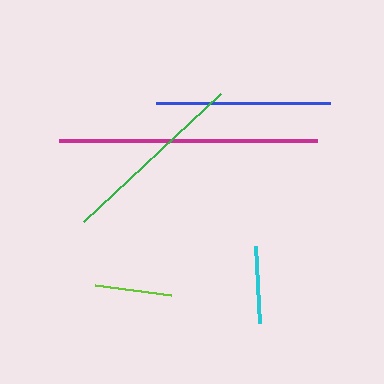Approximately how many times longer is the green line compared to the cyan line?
The green line is approximately 2.4 times the length of the cyan line.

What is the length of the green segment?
The green segment is approximately 187 pixels long.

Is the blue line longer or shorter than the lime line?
The blue line is longer than the lime line.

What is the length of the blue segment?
The blue segment is approximately 175 pixels long.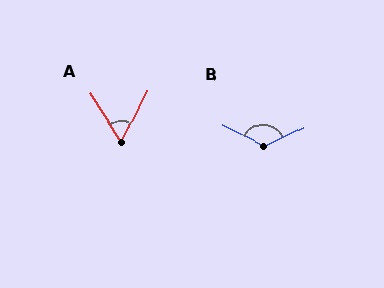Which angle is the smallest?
A, at approximately 58 degrees.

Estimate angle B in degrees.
Approximately 129 degrees.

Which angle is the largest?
B, at approximately 129 degrees.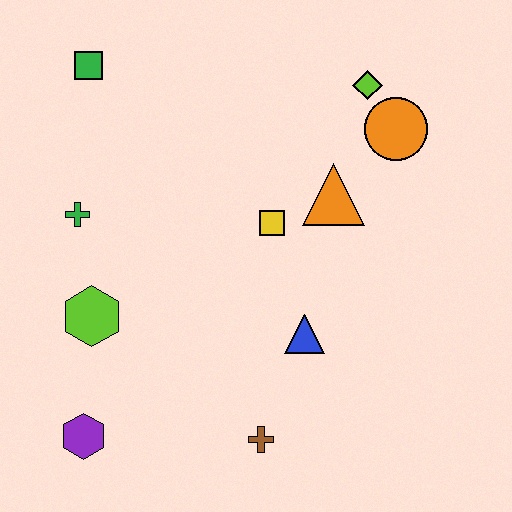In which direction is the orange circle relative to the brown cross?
The orange circle is above the brown cross.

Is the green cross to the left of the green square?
Yes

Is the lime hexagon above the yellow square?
No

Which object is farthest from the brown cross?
The green square is farthest from the brown cross.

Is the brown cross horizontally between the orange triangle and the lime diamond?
No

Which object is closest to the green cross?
The lime hexagon is closest to the green cross.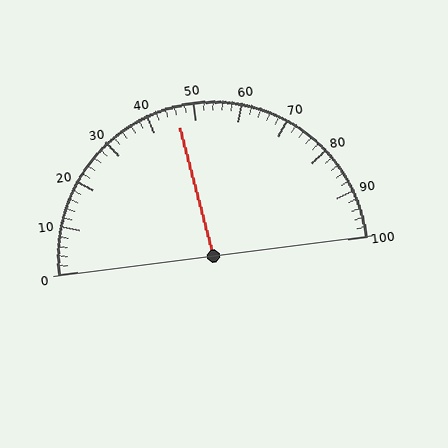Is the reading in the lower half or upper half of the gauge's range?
The reading is in the lower half of the range (0 to 100).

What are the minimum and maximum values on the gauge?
The gauge ranges from 0 to 100.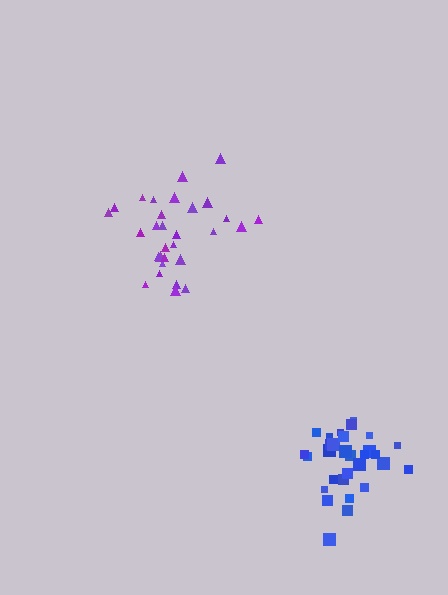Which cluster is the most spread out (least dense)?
Purple.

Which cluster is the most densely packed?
Blue.